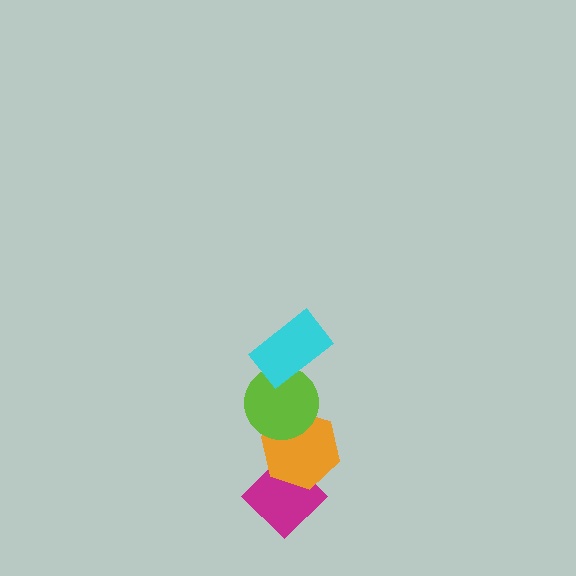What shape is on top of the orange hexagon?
The lime circle is on top of the orange hexagon.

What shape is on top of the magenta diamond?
The orange hexagon is on top of the magenta diamond.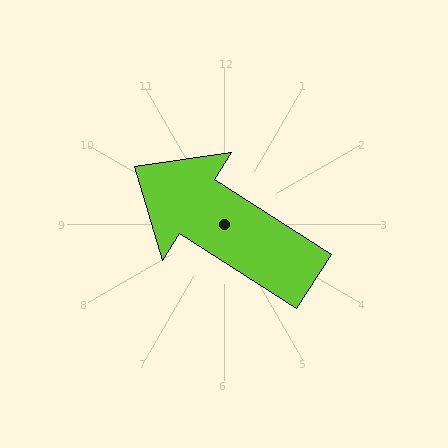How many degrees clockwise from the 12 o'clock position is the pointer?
Approximately 303 degrees.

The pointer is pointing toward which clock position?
Roughly 10 o'clock.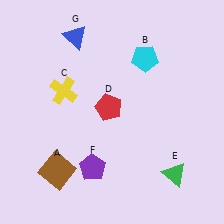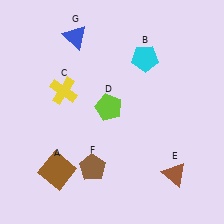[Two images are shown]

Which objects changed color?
D changed from red to lime. E changed from green to brown. F changed from purple to brown.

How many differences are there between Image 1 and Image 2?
There are 3 differences between the two images.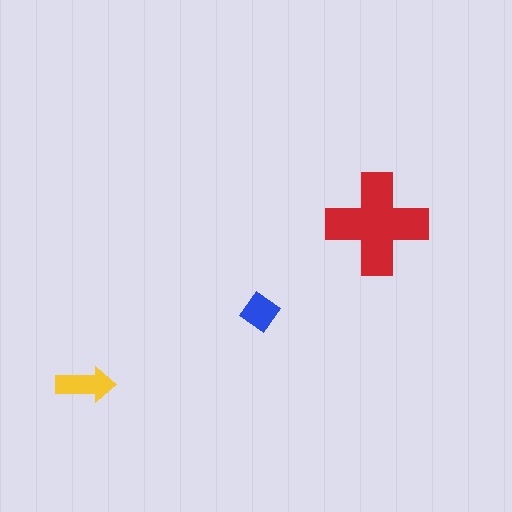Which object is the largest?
The red cross.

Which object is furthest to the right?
The red cross is rightmost.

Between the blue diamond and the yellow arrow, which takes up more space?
The yellow arrow.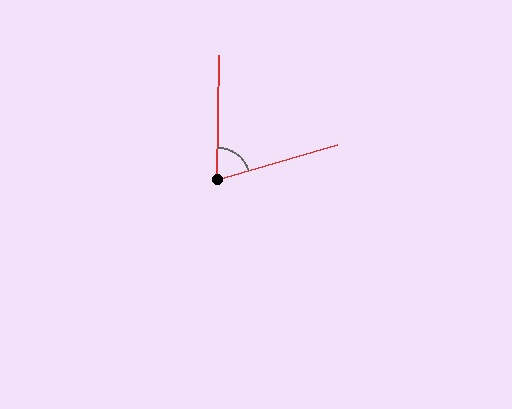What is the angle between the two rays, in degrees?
Approximately 73 degrees.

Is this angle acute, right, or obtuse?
It is acute.